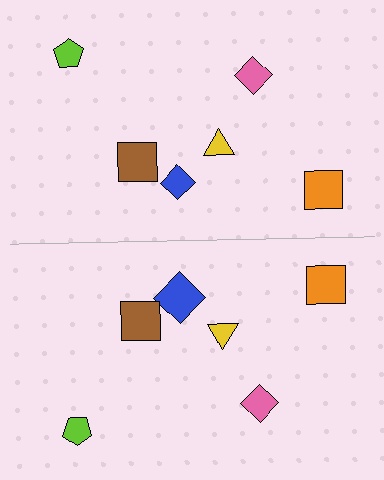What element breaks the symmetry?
The blue diamond on the bottom side has a different size than its mirror counterpart.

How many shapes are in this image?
There are 12 shapes in this image.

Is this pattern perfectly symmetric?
No, the pattern is not perfectly symmetric. The blue diamond on the bottom side has a different size than its mirror counterpart.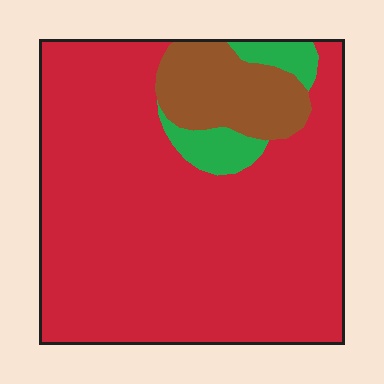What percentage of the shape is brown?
Brown takes up about one eighth (1/8) of the shape.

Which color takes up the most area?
Red, at roughly 80%.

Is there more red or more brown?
Red.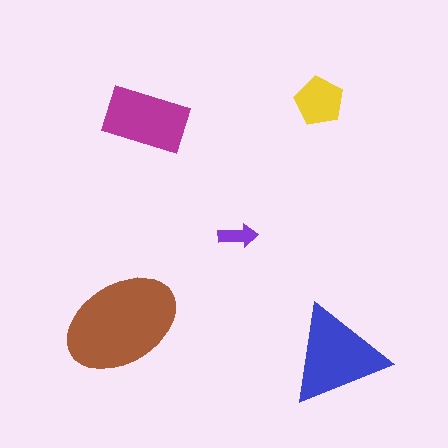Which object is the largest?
The brown ellipse.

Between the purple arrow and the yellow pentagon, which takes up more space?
The yellow pentagon.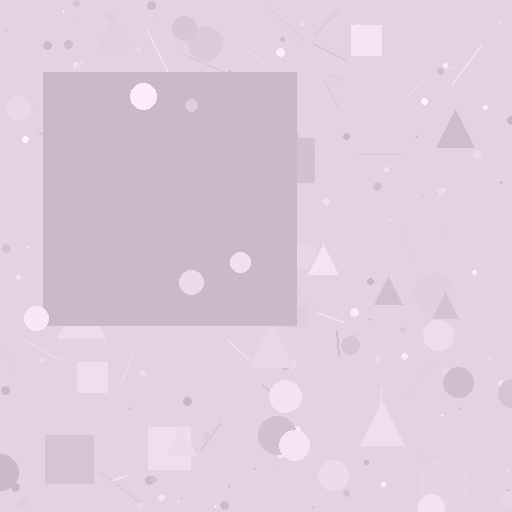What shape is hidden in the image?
A square is hidden in the image.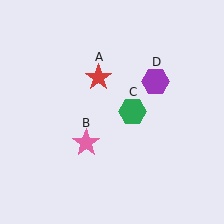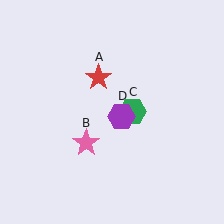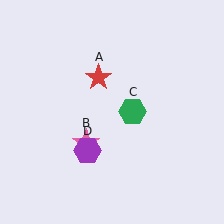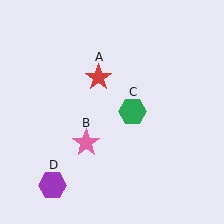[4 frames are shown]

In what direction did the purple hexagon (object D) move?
The purple hexagon (object D) moved down and to the left.